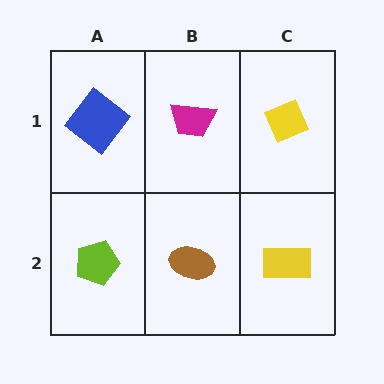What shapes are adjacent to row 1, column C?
A yellow rectangle (row 2, column C), a magenta trapezoid (row 1, column B).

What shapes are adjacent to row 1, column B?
A brown ellipse (row 2, column B), a blue diamond (row 1, column A), a yellow diamond (row 1, column C).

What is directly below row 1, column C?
A yellow rectangle.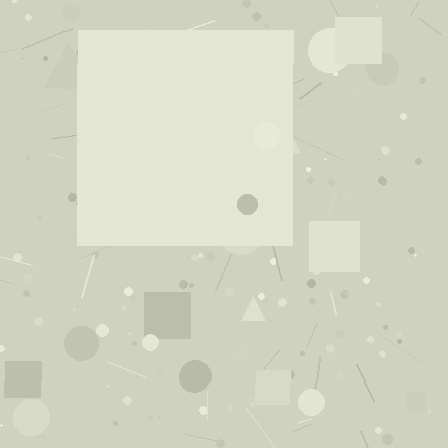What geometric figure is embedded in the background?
A square is embedded in the background.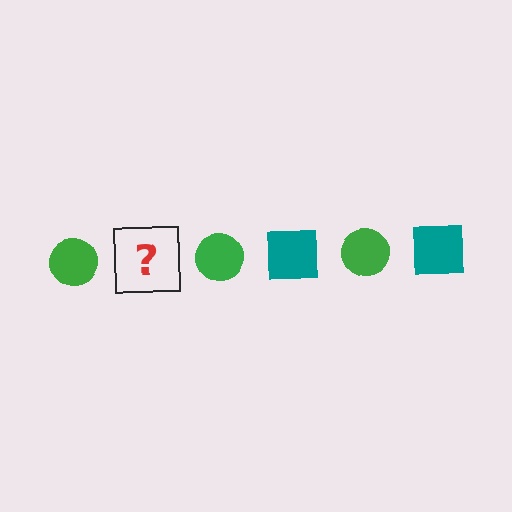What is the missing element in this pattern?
The missing element is a teal square.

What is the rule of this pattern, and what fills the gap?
The rule is that the pattern alternates between green circle and teal square. The gap should be filled with a teal square.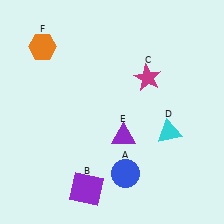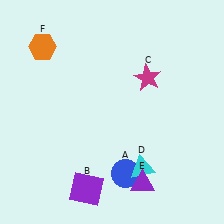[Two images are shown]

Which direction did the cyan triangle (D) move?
The cyan triangle (D) moved down.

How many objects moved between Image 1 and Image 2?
2 objects moved between the two images.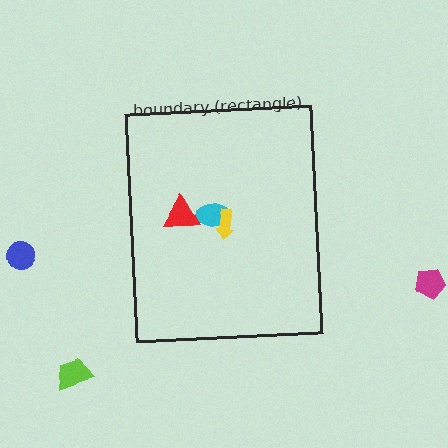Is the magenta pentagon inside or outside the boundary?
Outside.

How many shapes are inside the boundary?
3 inside, 3 outside.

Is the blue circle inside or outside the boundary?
Outside.